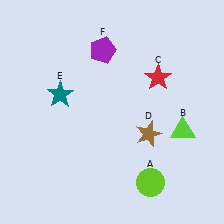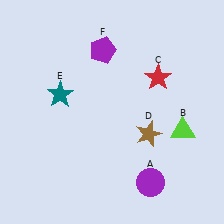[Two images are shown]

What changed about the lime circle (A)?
In Image 1, A is lime. In Image 2, it changed to purple.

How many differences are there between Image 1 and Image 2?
There is 1 difference between the two images.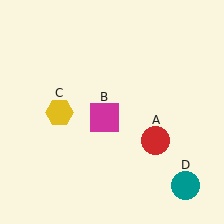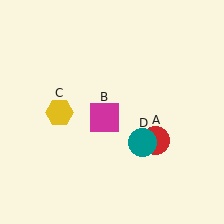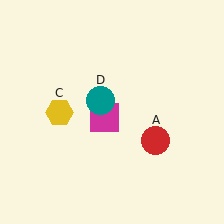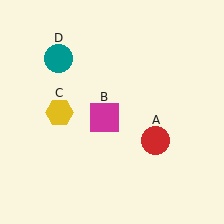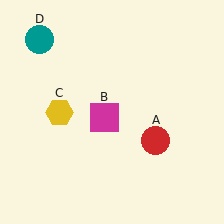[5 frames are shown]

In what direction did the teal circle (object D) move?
The teal circle (object D) moved up and to the left.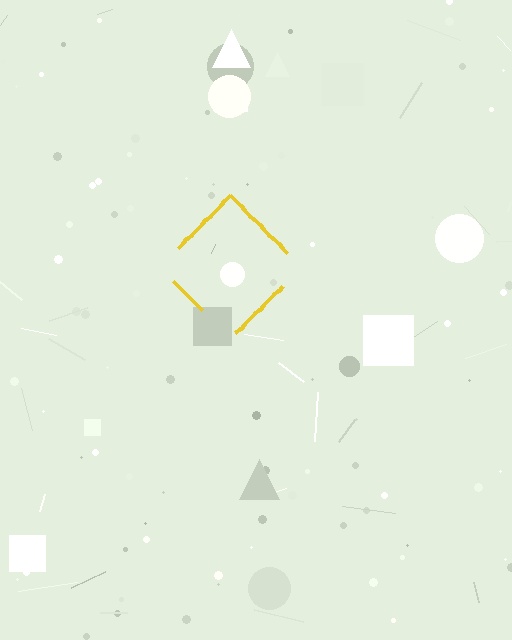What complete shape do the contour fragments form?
The contour fragments form a diamond.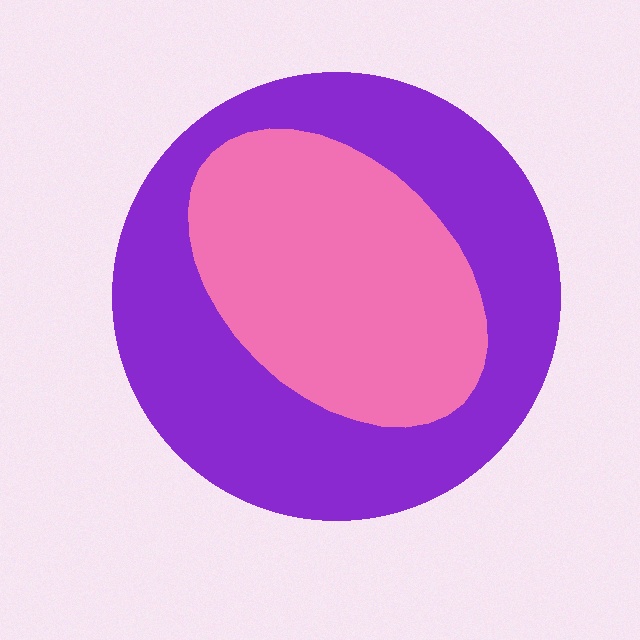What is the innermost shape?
The pink ellipse.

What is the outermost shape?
The purple circle.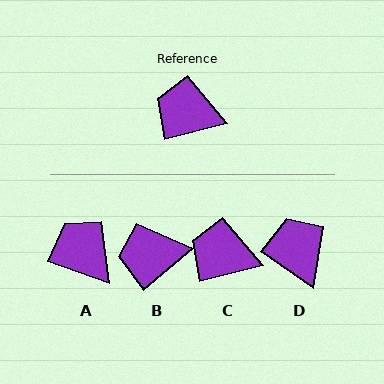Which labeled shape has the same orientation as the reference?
C.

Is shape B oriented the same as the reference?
No, it is off by about 26 degrees.